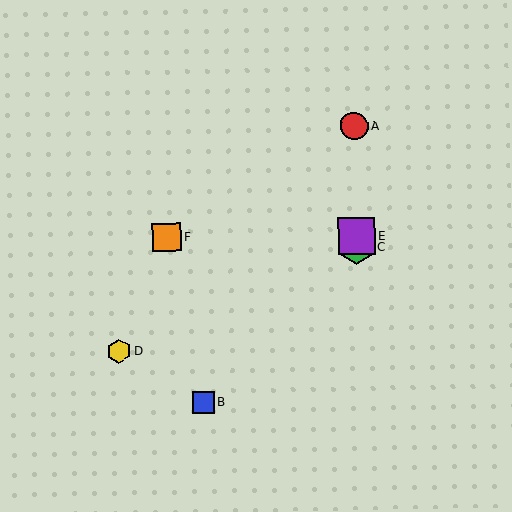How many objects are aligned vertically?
3 objects (A, C, E) are aligned vertically.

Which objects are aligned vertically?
Objects A, C, E are aligned vertically.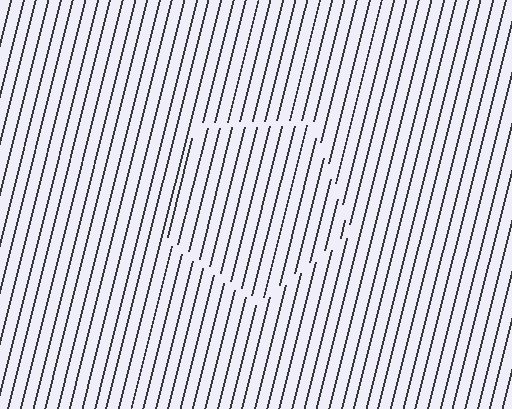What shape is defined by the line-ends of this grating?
An illusory pentagon. The interior of the shape contains the same grating, shifted by half a period — the contour is defined by the phase discontinuity where line-ends from the inner and outer gratings abut.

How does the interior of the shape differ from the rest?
The interior of the shape contains the same grating, shifted by half a period — the contour is defined by the phase discontinuity where line-ends from the inner and outer gratings abut.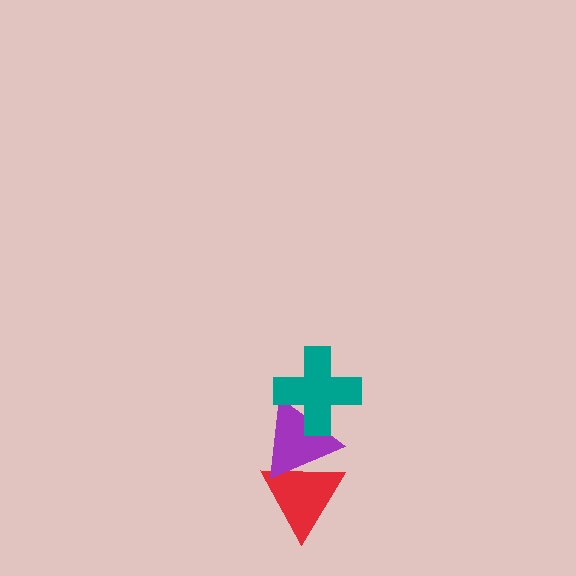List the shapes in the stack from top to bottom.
From top to bottom: the teal cross, the purple triangle, the red triangle.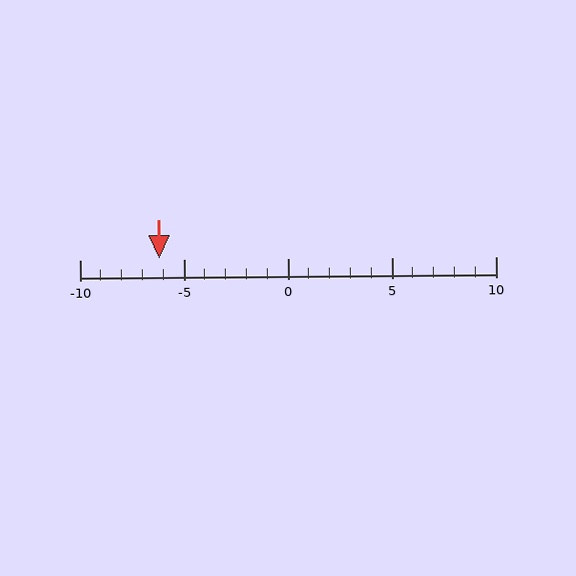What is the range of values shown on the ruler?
The ruler shows values from -10 to 10.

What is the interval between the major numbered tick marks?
The major tick marks are spaced 5 units apart.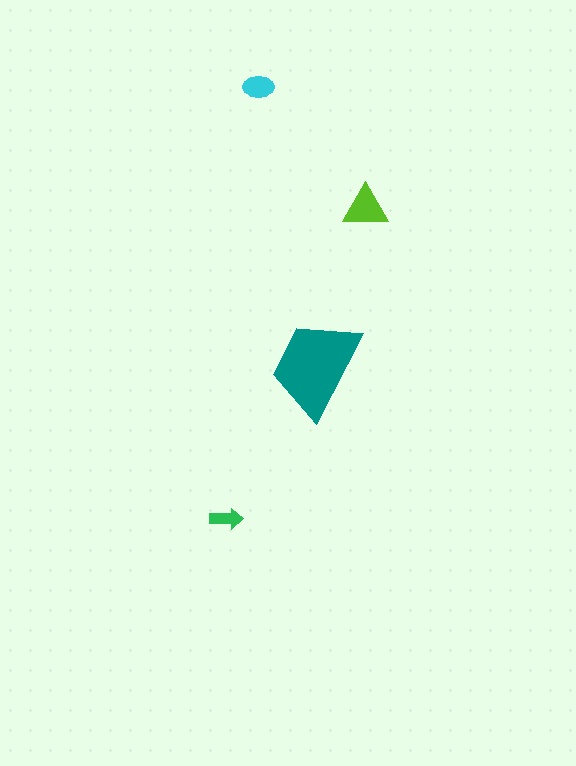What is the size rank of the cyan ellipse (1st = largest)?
3rd.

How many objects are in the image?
There are 4 objects in the image.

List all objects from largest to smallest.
The teal trapezoid, the lime triangle, the cyan ellipse, the green arrow.